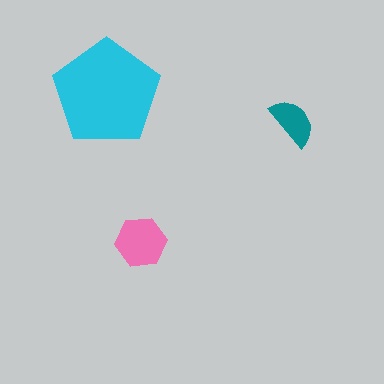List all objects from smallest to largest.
The teal semicircle, the pink hexagon, the cyan pentagon.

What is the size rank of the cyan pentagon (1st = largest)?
1st.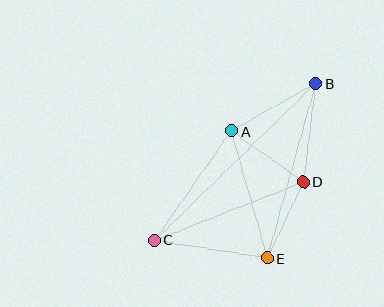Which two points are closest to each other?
Points D and E are closest to each other.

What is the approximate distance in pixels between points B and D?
The distance between B and D is approximately 99 pixels.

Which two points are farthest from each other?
Points B and C are farthest from each other.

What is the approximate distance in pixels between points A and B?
The distance between A and B is approximately 97 pixels.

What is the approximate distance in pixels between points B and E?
The distance between B and E is approximately 181 pixels.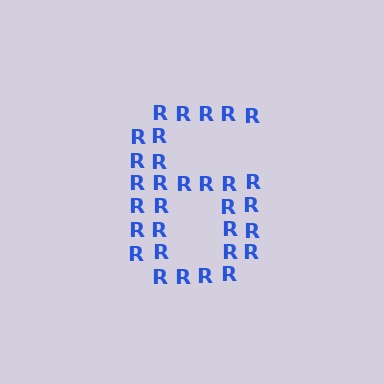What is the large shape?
The large shape is the digit 6.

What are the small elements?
The small elements are letter R's.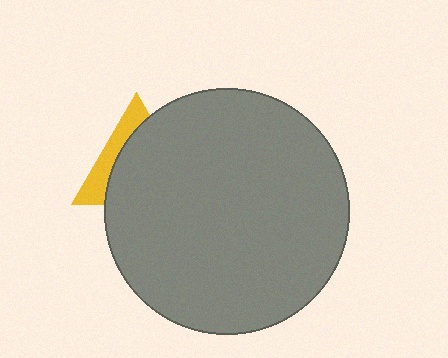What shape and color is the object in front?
The object in front is a gray circle.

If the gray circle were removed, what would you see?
You would see the complete yellow triangle.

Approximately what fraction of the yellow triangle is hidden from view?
Roughly 69% of the yellow triangle is hidden behind the gray circle.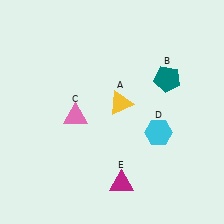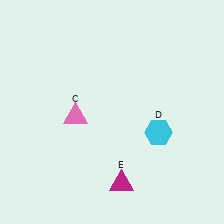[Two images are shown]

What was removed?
The teal pentagon (B), the yellow triangle (A) were removed in Image 2.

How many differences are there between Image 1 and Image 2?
There are 2 differences between the two images.